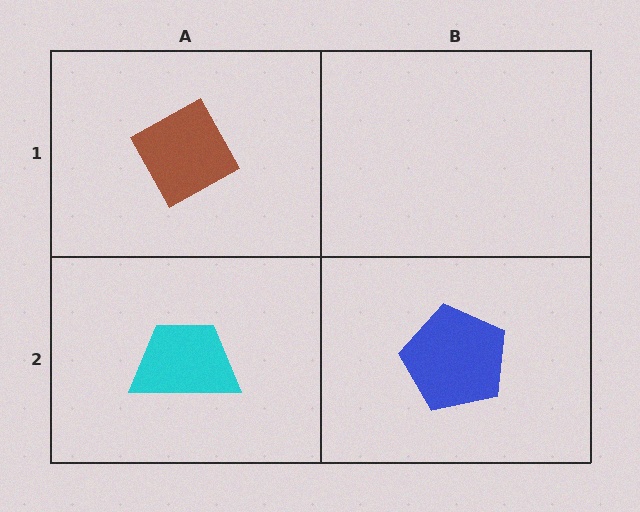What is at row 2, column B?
A blue pentagon.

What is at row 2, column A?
A cyan trapezoid.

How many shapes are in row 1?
1 shape.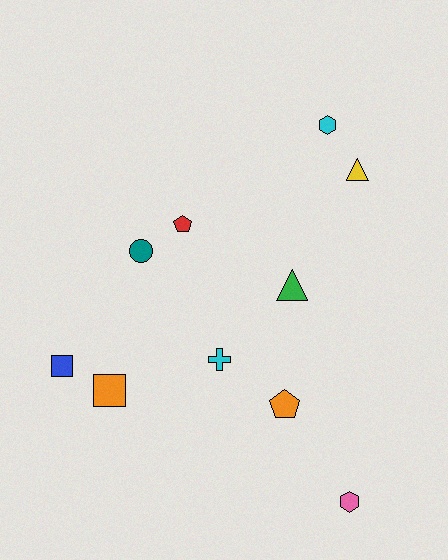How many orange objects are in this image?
There are 2 orange objects.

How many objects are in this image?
There are 10 objects.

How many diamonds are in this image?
There are no diamonds.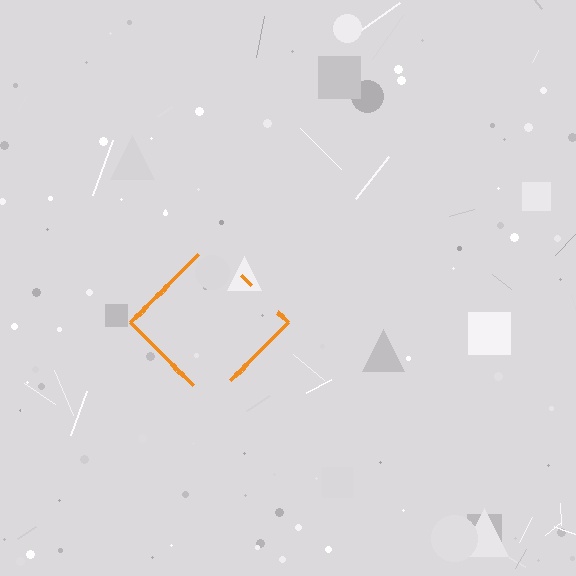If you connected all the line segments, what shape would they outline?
They would outline a diamond.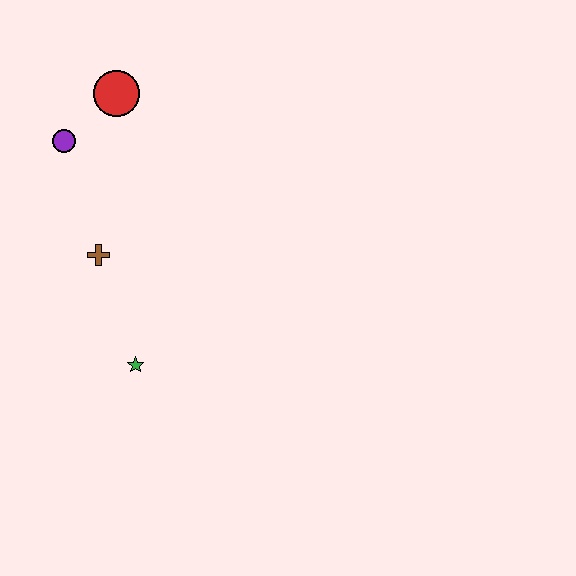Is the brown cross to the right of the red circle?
No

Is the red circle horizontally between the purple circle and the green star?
Yes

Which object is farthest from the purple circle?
The green star is farthest from the purple circle.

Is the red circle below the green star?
No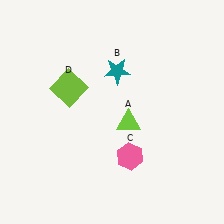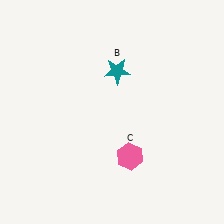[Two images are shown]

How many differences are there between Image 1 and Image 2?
There are 2 differences between the two images.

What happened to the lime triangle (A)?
The lime triangle (A) was removed in Image 2. It was in the bottom-right area of Image 1.